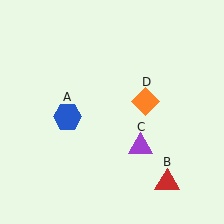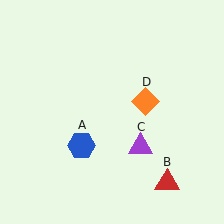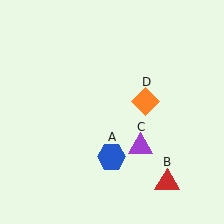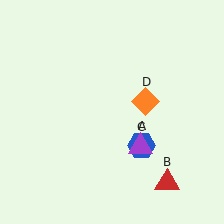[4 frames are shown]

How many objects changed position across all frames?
1 object changed position: blue hexagon (object A).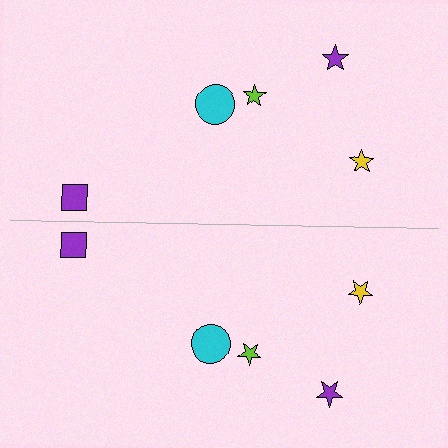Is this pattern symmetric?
Yes, this pattern has bilateral (reflection) symmetry.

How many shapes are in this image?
There are 10 shapes in this image.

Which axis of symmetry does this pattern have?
The pattern has a horizontal axis of symmetry running through the center of the image.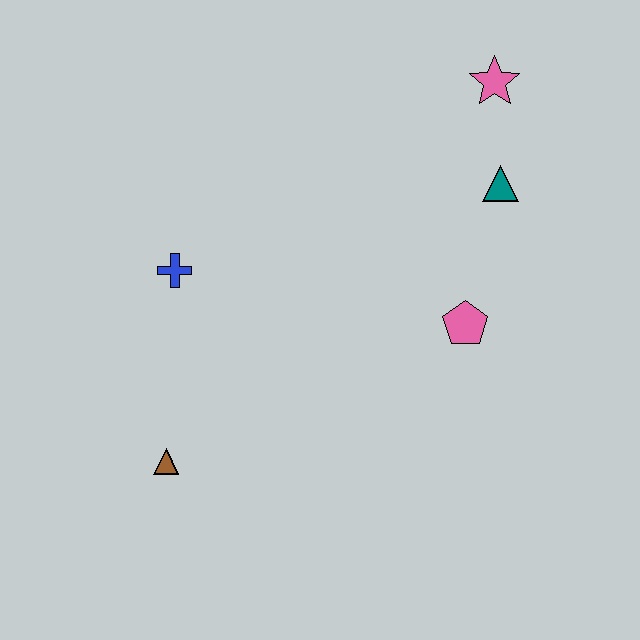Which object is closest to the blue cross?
The brown triangle is closest to the blue cross.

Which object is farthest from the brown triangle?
The pink star is farthest from the brown triangle.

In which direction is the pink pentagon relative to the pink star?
The pink pentagon is below the pink star.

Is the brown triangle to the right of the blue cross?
No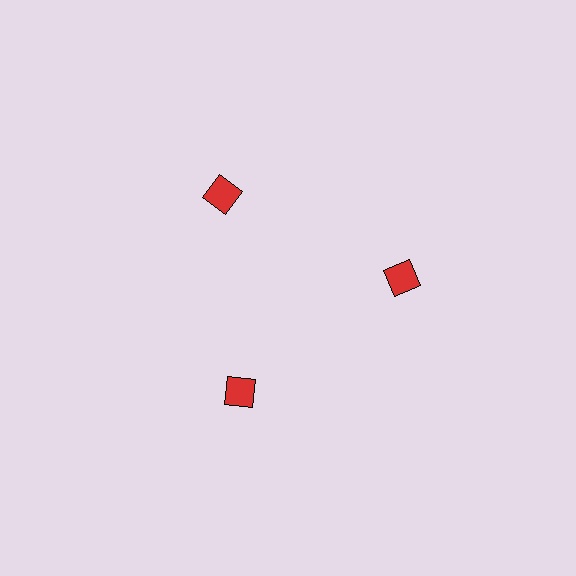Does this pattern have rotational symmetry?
Yes, this pattern has 3-fold rotational symmetry. It looks the same after rotating 120 degrees around the center.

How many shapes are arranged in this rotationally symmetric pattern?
There are 3 shapes, arranged in 3 groups of 1.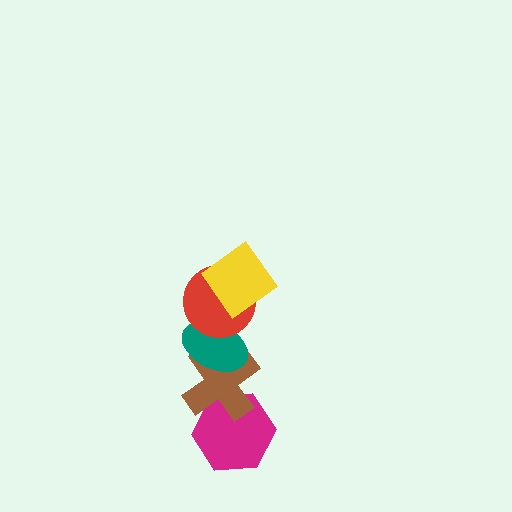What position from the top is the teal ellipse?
The teal ellipse is 3rd from the top.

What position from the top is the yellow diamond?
The yellow diamond is 1st from the top.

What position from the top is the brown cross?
The brown cross is 4th from the top.